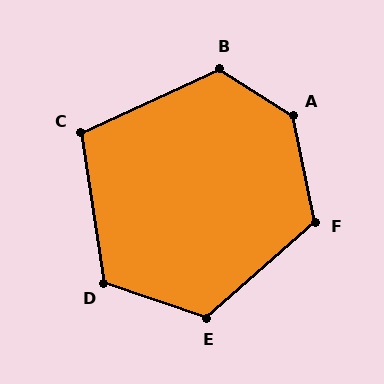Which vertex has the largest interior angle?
A, at approximately 134 degrees.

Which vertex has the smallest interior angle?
C, at approximately 106 degrees.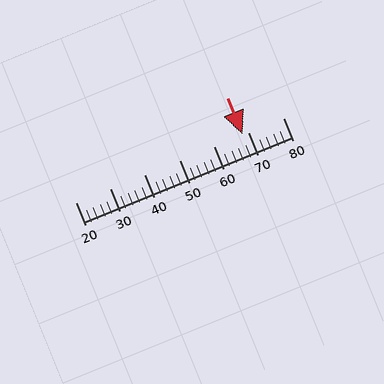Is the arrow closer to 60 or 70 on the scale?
The arrow is closer to 70.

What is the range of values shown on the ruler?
The ruler shows values from 20 to 80.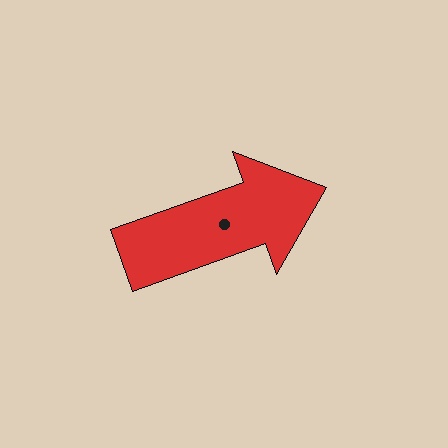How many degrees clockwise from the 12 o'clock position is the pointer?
Approximately 70 degrees.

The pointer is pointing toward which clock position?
Roughly 2 o'clock.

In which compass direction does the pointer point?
East.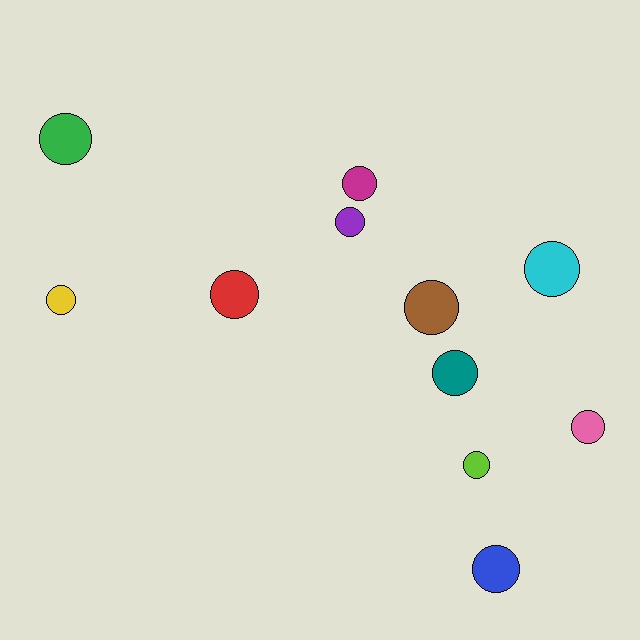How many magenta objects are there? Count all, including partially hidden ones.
There is 1 magenta object.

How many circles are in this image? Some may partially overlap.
There are 11 circles.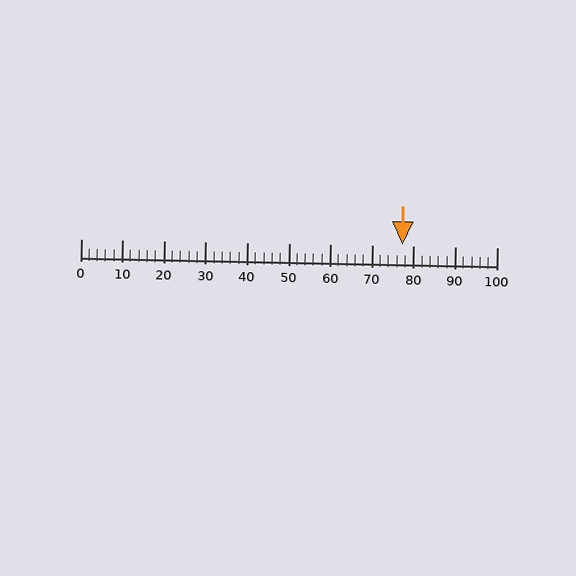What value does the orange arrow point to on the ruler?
The orange arrow points to approximately 77.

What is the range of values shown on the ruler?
The ruler shows values from 0 to 100.